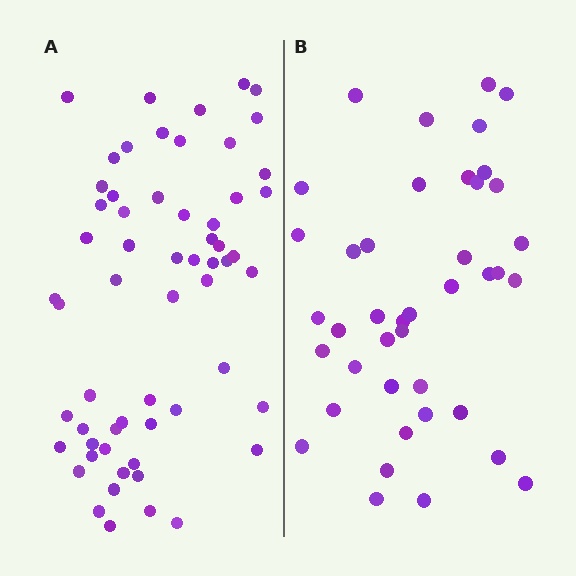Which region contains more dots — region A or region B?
Region A (the left region) has more dots.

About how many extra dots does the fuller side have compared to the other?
Region A has approximately 20 more dots than region B.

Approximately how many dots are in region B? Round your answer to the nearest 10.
About 40 dots. (The exact count is 41, which rounds to 40.)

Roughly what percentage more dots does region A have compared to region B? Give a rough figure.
About 45% more.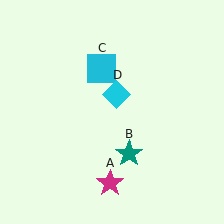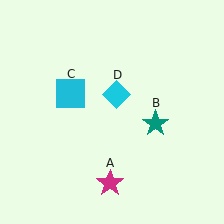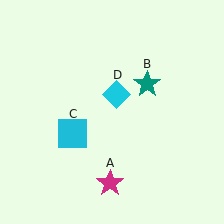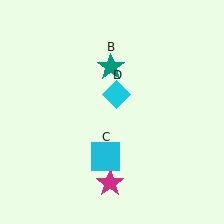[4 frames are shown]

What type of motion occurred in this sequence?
The teal star (object B), cyan square (object C) rotated counterclockwise around the center of the scene.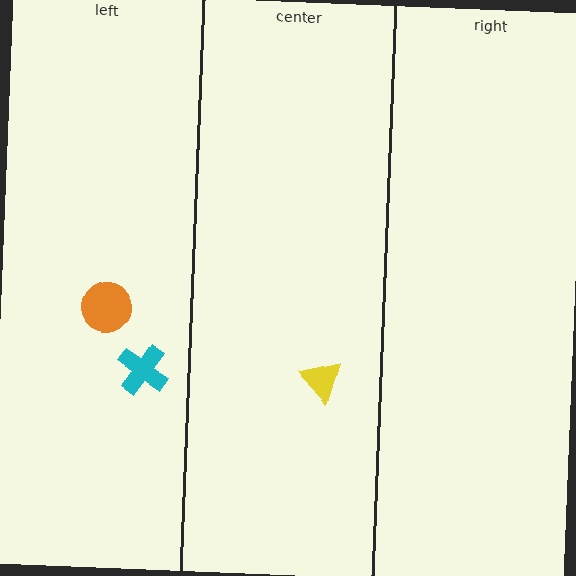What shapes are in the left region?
The orange circle, the cyan cross.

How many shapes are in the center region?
1.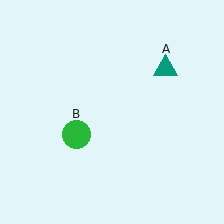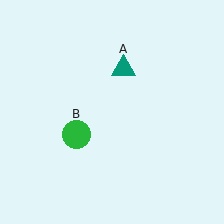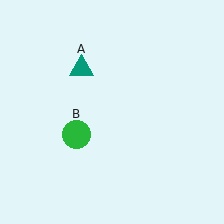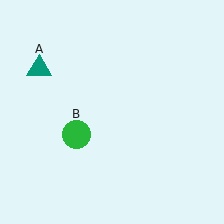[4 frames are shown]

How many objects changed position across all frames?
1 object changed position: teal triangle (object A).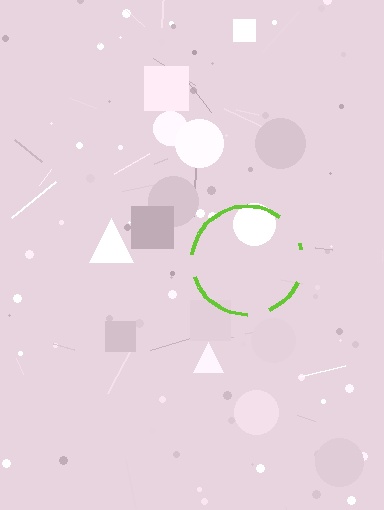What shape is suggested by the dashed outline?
The dashed outline suggests a circle.